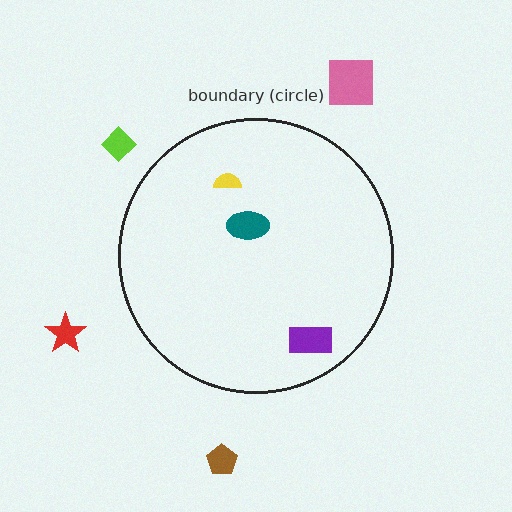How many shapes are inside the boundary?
3 inside, 4 outside.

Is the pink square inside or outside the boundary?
Outside.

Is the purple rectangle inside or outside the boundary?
Inside.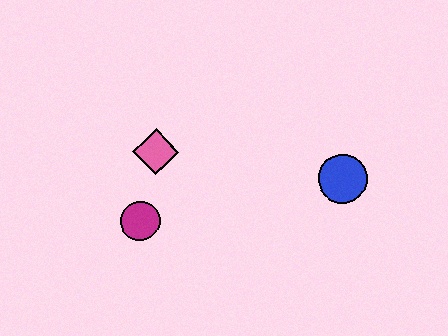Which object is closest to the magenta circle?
The pink diamond is closest to the magenta circle.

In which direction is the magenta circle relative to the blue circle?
The magenta circle is to the left of the blue circle.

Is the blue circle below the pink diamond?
Yes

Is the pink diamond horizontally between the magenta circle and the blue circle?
Yes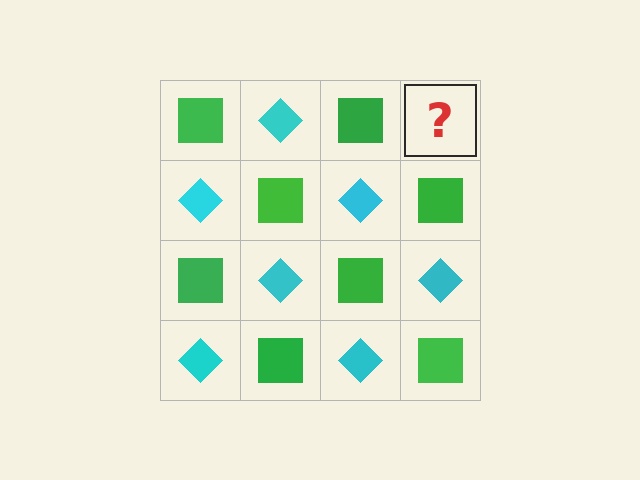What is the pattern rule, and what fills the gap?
The rule is that it alternates green square and cyan diamond in a checkerboard pattern. The gap should be filled with a cyan diamond.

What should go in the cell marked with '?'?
The missing cell should contain a cyan diamond.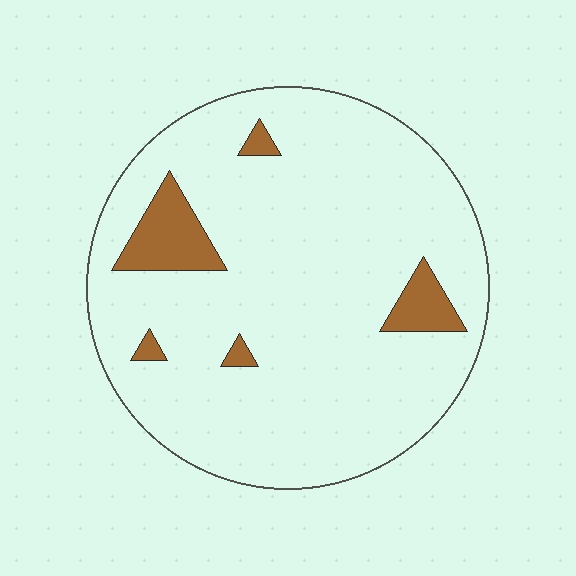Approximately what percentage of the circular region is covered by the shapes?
Approximately 10%.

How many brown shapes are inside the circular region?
5.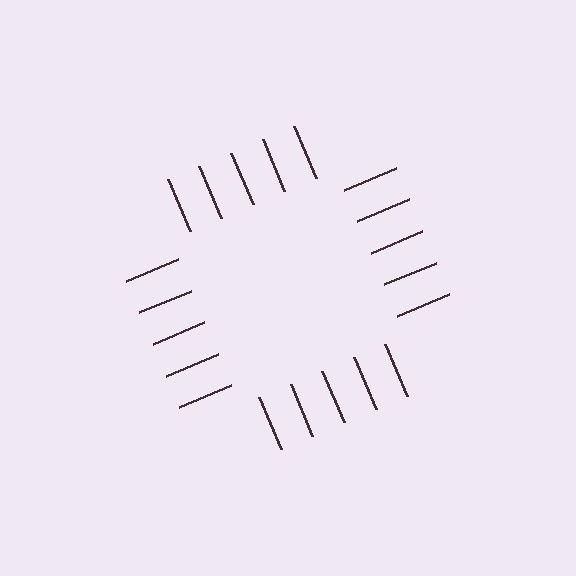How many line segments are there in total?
20 — 5 along each of the 4 edges.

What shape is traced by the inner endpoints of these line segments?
An illusory square — the line segments terminate on its edges but no continuous stroke is drawn.